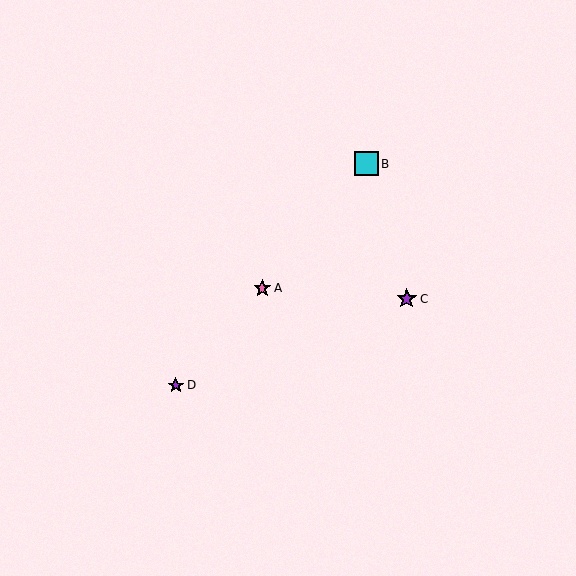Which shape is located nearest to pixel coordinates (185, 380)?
The purple star (labeled D) at (176, 385) is nearest to that location.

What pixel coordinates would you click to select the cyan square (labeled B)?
Click at (366, 164) to select the cyan square B.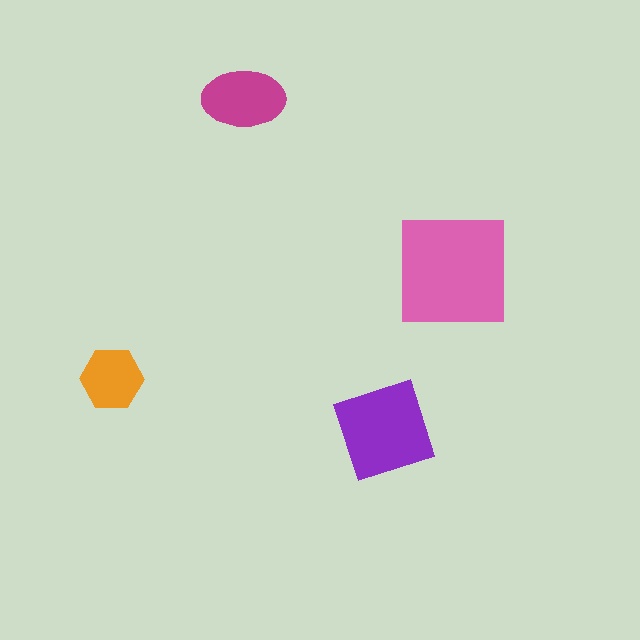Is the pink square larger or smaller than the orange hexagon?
Larger.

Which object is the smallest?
The orange hexagon.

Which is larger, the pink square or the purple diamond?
The pink square.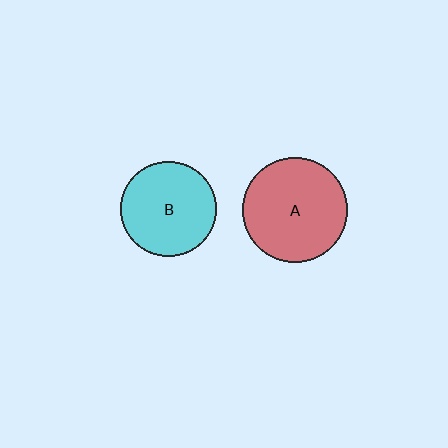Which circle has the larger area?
Circle A (red).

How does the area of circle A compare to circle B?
Approximately 1.2 times.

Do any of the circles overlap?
No, none of the circles overlap.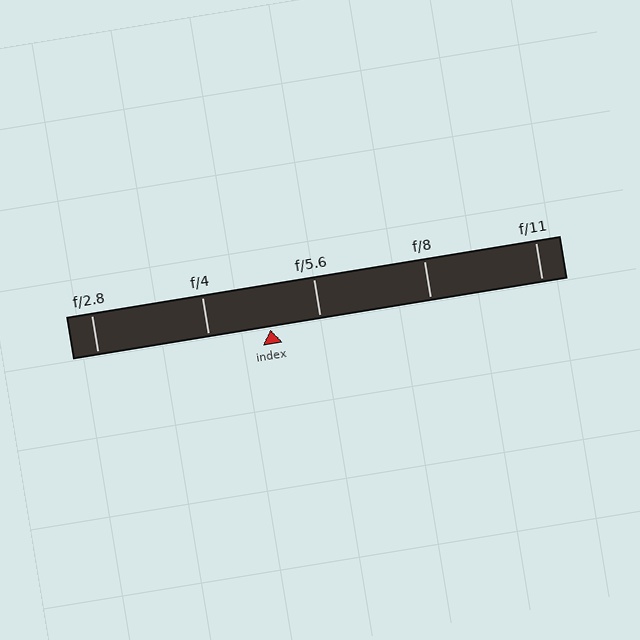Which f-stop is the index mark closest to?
The index mark is closest to f/5.6.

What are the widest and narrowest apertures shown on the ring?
The widest aperture shown is f/2.8 and the narrowest is f/11.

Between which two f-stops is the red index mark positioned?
The index mark is between f/4 and f/5.6.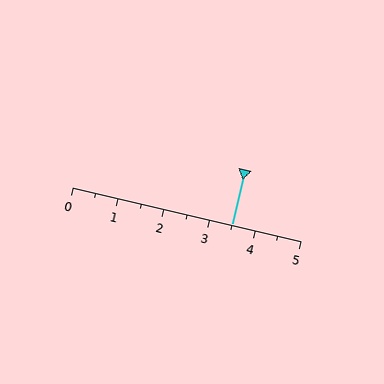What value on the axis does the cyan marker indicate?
The marker indicates approximately 3.5.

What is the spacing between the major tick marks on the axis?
The major ticks are spaced 1 apart.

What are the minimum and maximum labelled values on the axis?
The axis runs from 0 to 5.